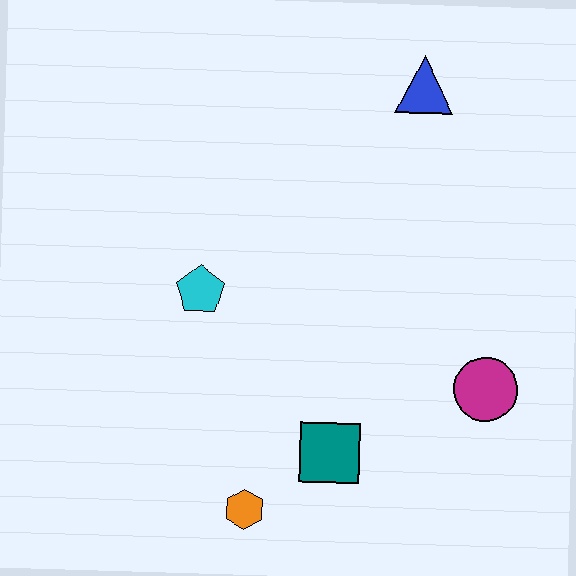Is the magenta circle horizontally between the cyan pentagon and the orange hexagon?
No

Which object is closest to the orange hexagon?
The teal square is closest to the orange hexagon.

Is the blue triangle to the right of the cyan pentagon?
Yes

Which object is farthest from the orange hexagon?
The blue triangle is farthest from the orange hexagon.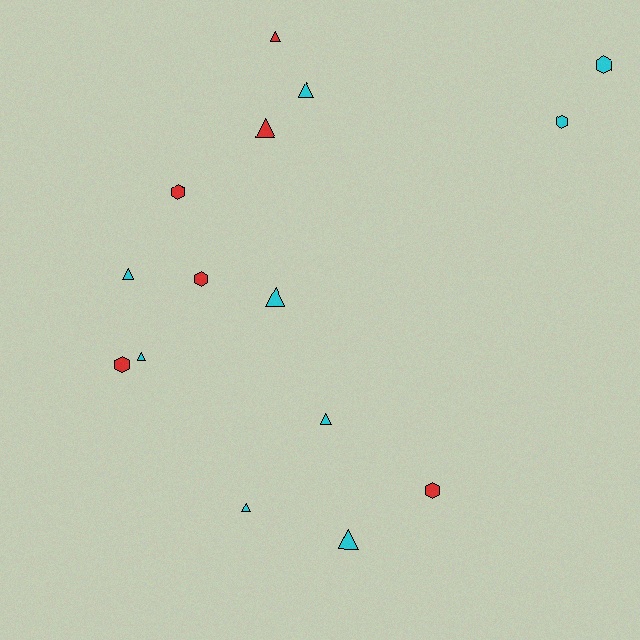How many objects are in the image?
There are 15 objects.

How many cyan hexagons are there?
There are 2 cyan hexagons.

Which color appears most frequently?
Cyan, with 9 objects.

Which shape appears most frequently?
Triangle, with 9 objects.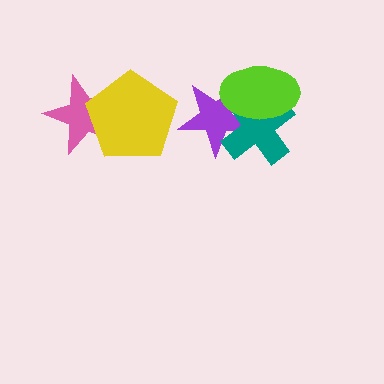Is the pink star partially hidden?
Yes, it is partially covered by another shape.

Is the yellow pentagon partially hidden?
No, no other shape covers it.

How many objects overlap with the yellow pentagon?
1 object overlaps with the yellow pentagon.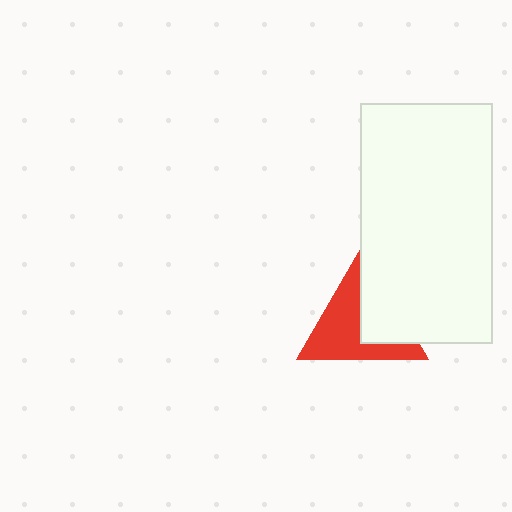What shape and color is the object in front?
The object in front is a white rectangle.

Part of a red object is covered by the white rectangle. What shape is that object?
It is a triangle.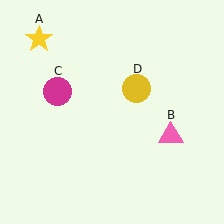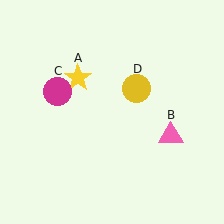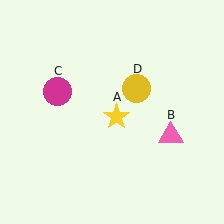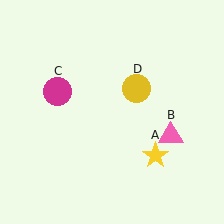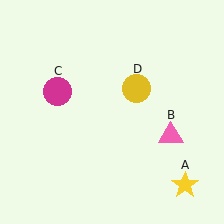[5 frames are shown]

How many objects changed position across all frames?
1 object changed position: yellow star (object A).